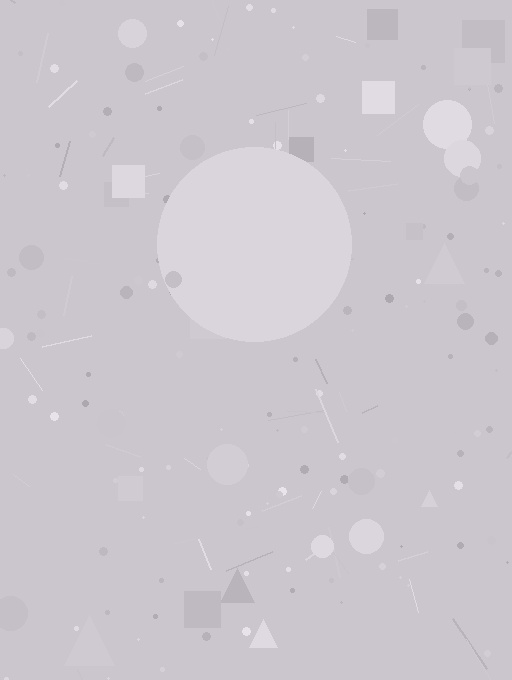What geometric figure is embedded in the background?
A circle is embedded in the background.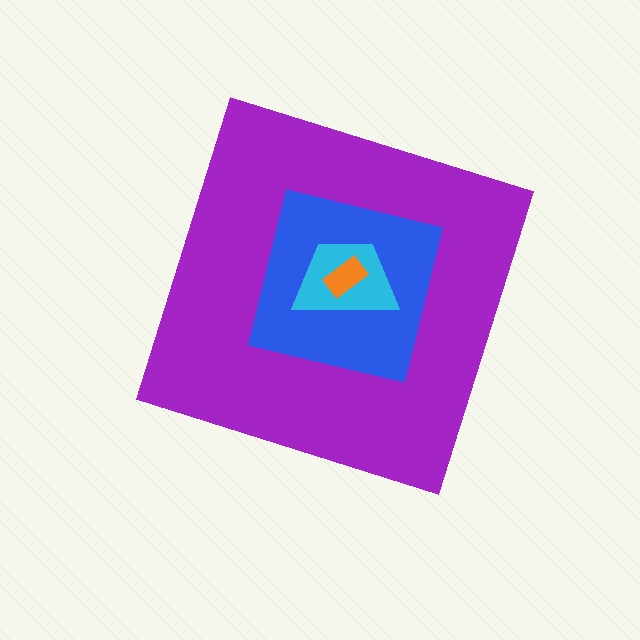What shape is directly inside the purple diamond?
The blue square.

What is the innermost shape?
The orange rectangle.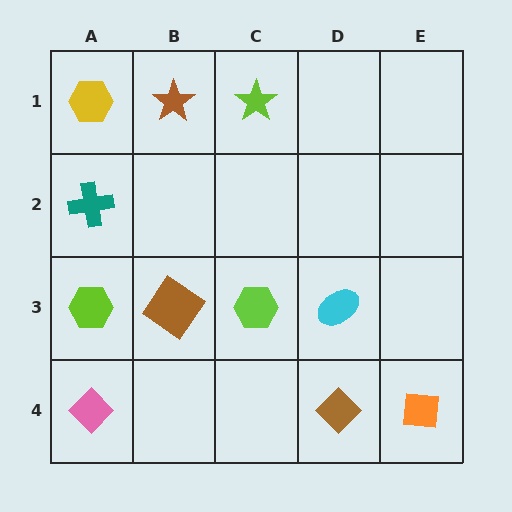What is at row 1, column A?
A yellow hexagon.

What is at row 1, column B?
A brown star.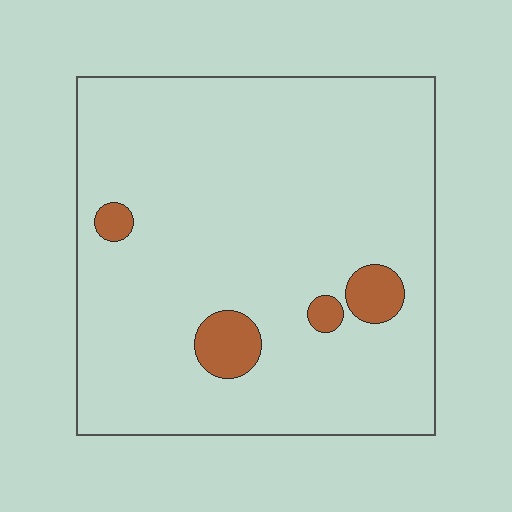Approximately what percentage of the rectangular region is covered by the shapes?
Approximately 5%.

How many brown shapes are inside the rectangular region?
4.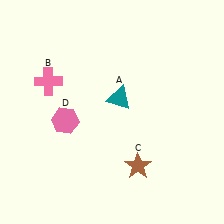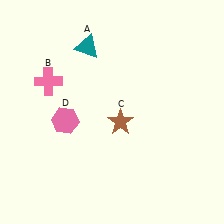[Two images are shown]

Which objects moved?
The objects that moved are: the teal triangle (A), the brown star (C).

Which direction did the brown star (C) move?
The brown star (C) moved up.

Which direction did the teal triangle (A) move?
The teal triangle (A) moved up.